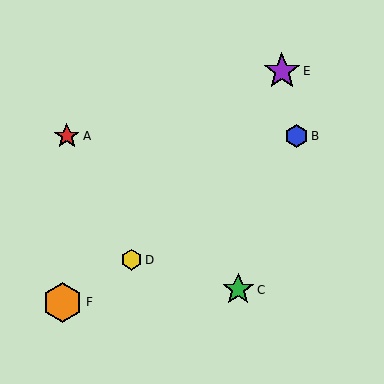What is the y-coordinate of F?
Object F is at y≈302.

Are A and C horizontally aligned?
No, A is at y≈136 and C is at y≈290.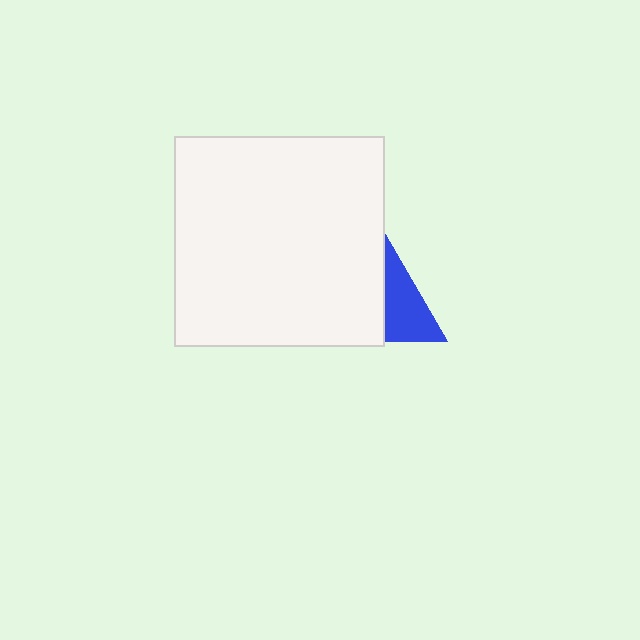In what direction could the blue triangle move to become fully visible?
The blue triangle could move right. That would shift it out from behind the white square entirely.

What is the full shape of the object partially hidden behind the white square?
The partially hidden object is a blue triangle.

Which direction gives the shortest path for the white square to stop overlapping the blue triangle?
Moving left gives the shortest separation.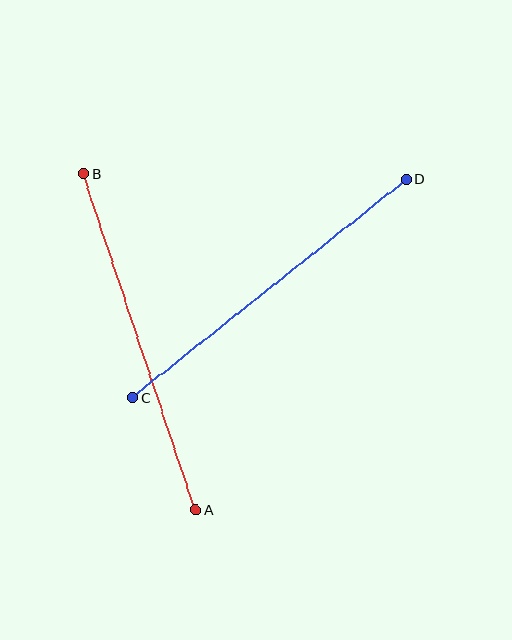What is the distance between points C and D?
The distance is approximately 350 pixels.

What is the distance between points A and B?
The distance is approximately 354 pixels.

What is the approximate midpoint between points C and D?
The midpoint is at approximately (269, 288) pixels.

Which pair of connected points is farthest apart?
Points A and B are farthest apart.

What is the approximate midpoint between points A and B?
The midpoint is at approximately (140, 342) pixels.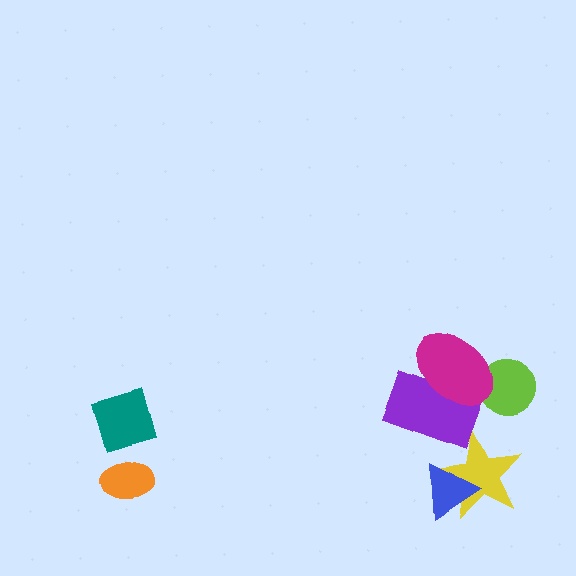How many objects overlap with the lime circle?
1 object overlaps with the lime circle.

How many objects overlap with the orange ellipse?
0 objects overlap with the orange ellipse.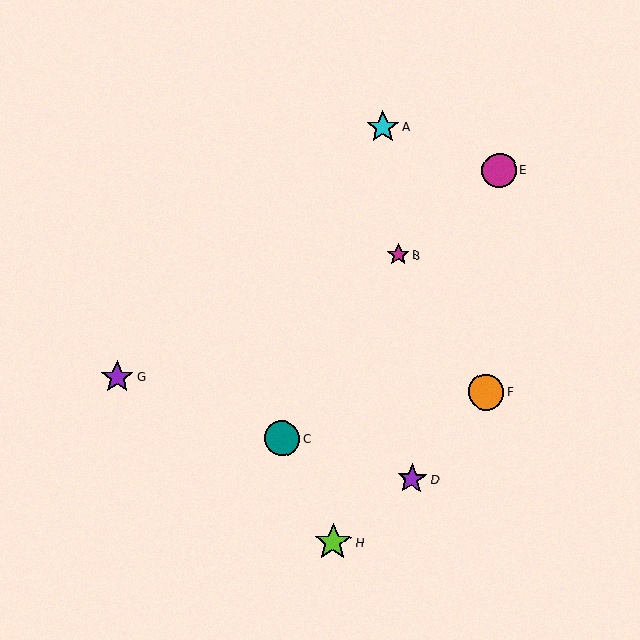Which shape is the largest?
The lime star (labeled H) is the largest.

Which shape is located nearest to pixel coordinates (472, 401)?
The orange circle (labeled F) at (486, 392) is nearest to that location.